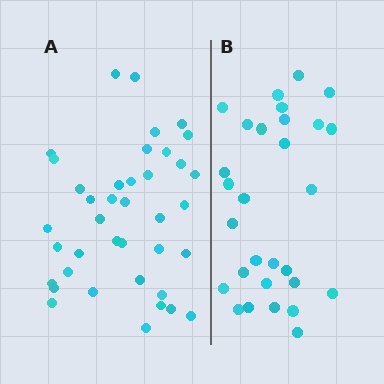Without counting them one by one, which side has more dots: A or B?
Region A (the left region) has more dots.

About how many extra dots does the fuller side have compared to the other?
Region A has roughly 10 or so more dots than region B.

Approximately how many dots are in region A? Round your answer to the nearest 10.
About 40 dots. (The exact count is 39, which rounds to 40.)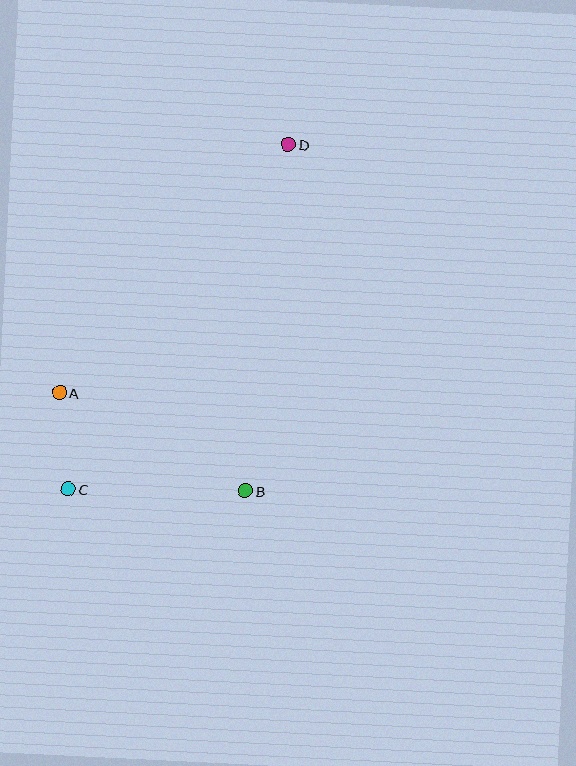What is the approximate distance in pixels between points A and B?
The distance between A and B is approximately 210 pixels.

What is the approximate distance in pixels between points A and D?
The distance between A and D is approximately 338 pixels.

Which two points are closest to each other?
Points A and C are closest to each other.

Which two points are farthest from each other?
Points C and D are farthest from each other.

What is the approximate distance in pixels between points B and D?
The distance between B and D is approximately 349 pixels.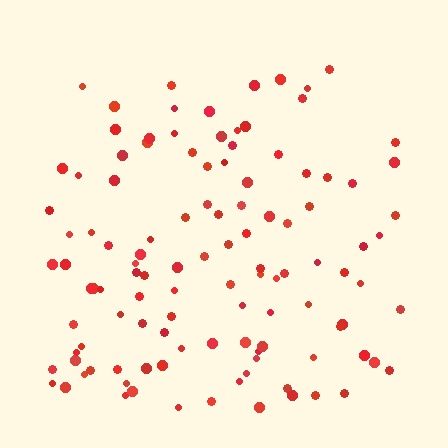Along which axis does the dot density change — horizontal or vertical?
Vertical.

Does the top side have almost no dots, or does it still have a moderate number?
Still a moderate number, just noticeably fewer than the bottom.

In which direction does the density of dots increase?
From top to bottom, with the bottom side densest.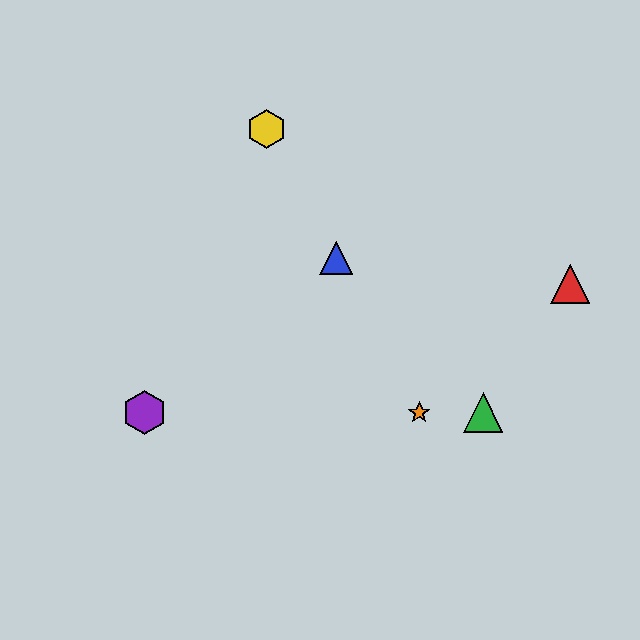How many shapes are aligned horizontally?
3 shapes (the green triangle, the purple hexagon, the orange star) are aligned horizontally.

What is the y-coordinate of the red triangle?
The red triangle is at y≈284.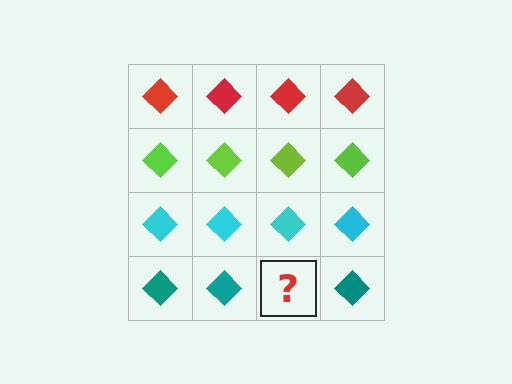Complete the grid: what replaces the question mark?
The question mark should be replaced with a teal diamond.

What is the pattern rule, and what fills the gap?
The rule is that each row has a consistent color. The gap should be filled with a teal diamond.